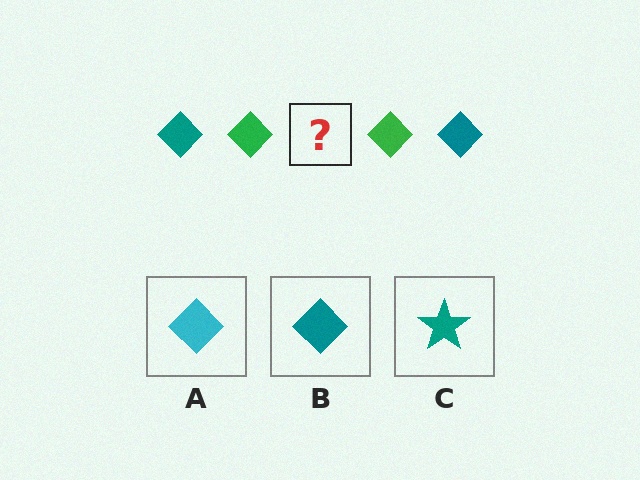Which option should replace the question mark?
Option B.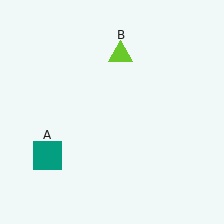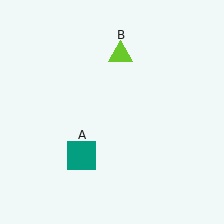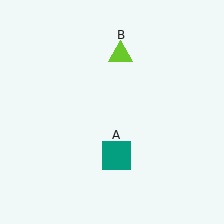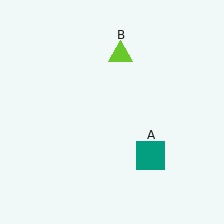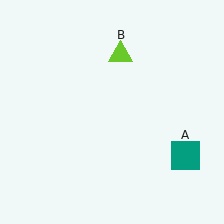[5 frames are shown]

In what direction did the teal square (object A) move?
The teal square (object A) moved right.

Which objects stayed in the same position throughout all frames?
Lime triangle (object B) remained stationary.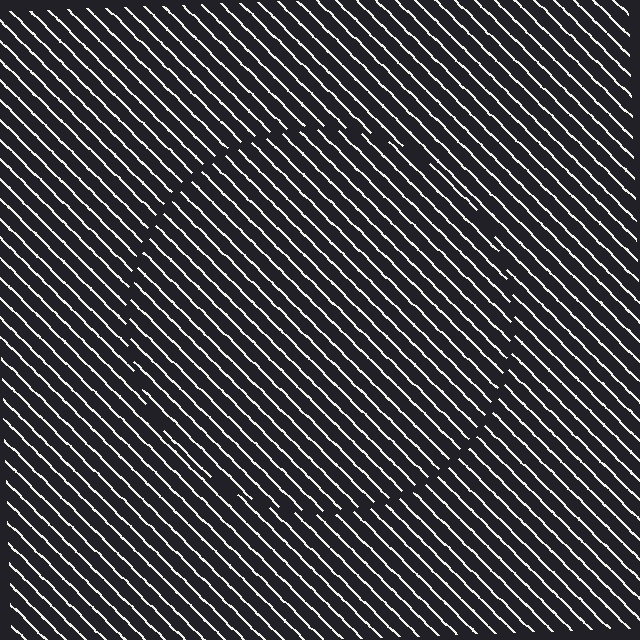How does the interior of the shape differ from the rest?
The interior of the shape contains the same grating, shifted by half a period — the contour is defined by the phase discontinuity where line-ends from the inner and outer gratings abut.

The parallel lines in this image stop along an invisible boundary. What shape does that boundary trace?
An illusory circle. The interior of the shape contains the same grating, shifted by half a period — the contour is defined by the phase discontinuity where line-ends from the inner and outer gratings abut.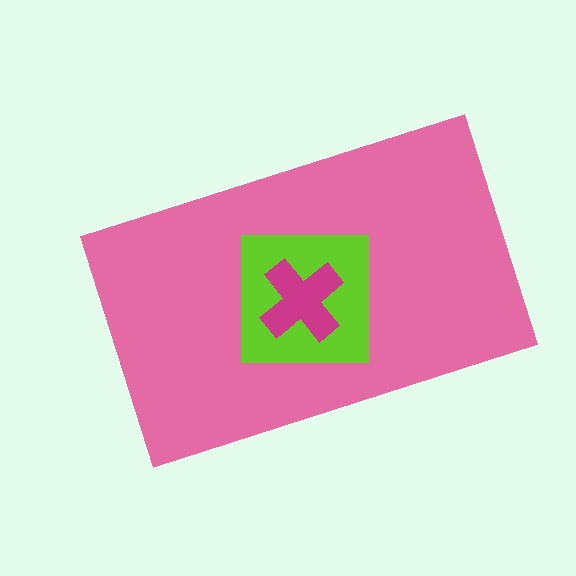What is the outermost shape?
The pink rectangle.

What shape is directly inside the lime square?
The magenta cross.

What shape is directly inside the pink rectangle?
The lime square.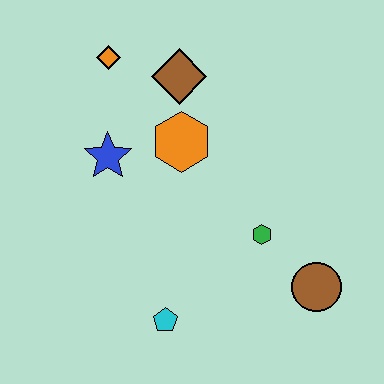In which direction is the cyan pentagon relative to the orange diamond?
The cyan pentagon is below the orange diamond.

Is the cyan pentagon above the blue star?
No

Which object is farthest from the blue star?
The brown circle is farthest from the blue star.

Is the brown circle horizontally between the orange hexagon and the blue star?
No